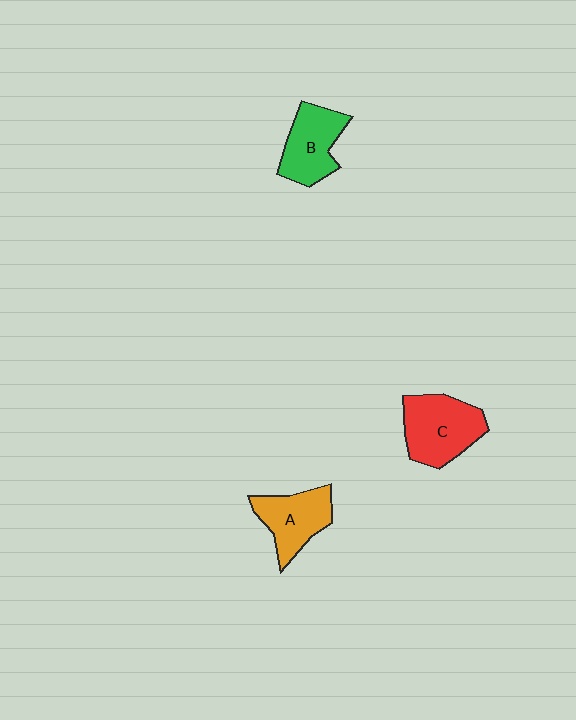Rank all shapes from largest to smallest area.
From largest to smallest: C (red), B (green), A (orange).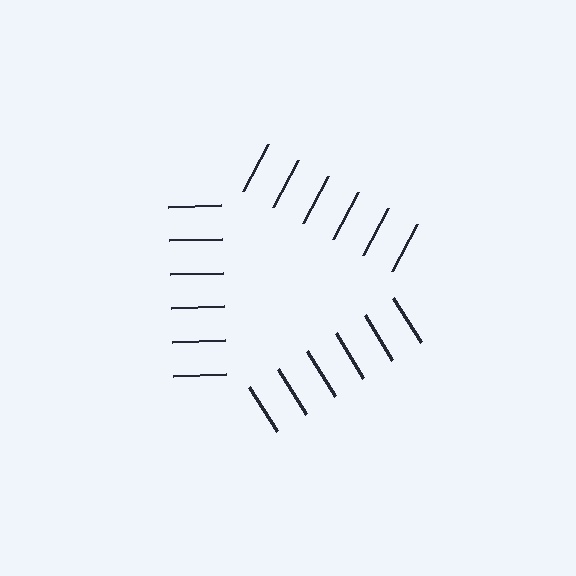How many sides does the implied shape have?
3 sides — the line-ends trace a triangle.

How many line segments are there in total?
18 — 6 along each of the 3 edges.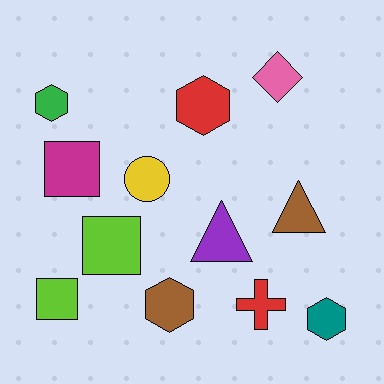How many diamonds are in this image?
There is 1 diamond.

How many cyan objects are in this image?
There are no cyan objects.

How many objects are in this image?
There are 12 objects.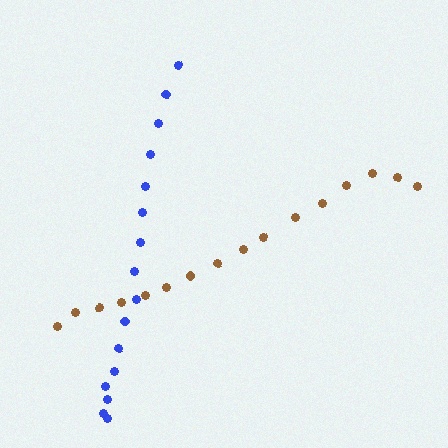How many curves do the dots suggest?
There are 2 distinct paths.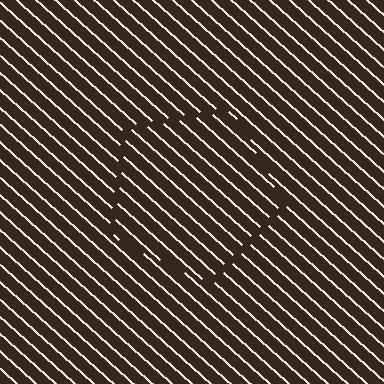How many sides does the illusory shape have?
5 sides — the line-ends trace a pentagon.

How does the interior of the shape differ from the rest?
The interior of the shape contains the same grating, shifted by half a period — the contour is defined by the phase discontinuity where line-ends from the inner and outer gratings abut.